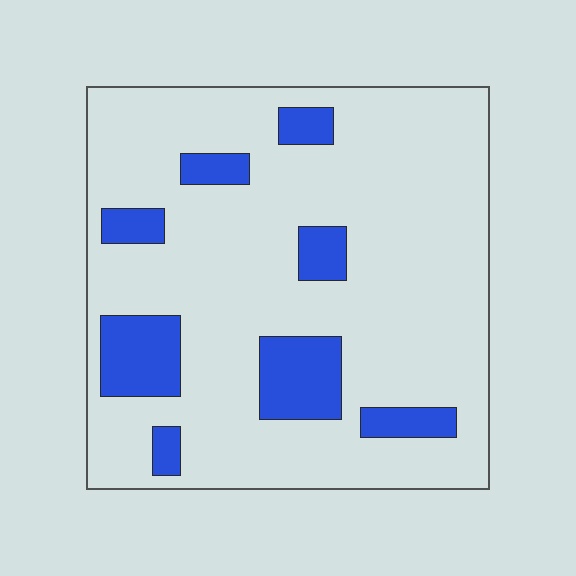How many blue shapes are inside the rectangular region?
8.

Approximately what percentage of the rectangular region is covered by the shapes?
Approximately 15%.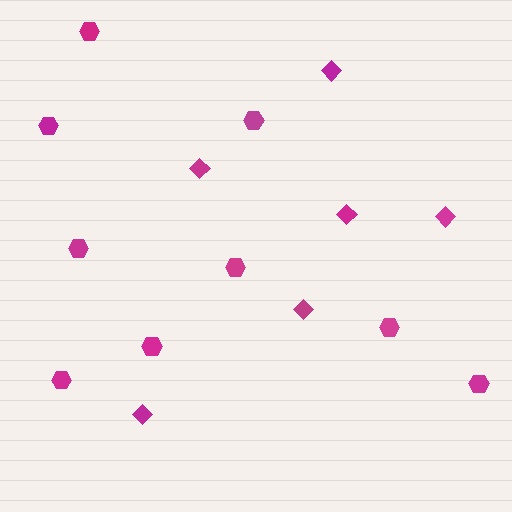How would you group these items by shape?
There are 2 groups: one group of hexagons (9) and one group of diamonds (6).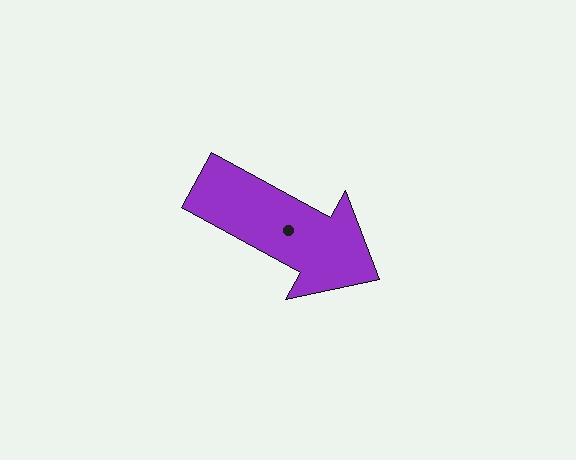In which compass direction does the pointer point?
Southeast.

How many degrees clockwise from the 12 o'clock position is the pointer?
Approximately 119 degrees.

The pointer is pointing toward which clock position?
Roughly 4 o'clock.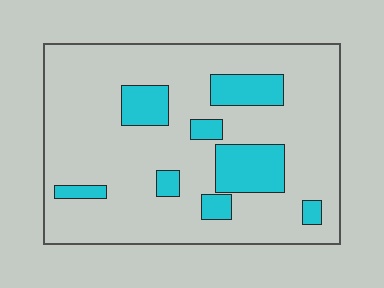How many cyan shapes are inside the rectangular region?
8.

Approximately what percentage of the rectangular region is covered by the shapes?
Approximately 20%.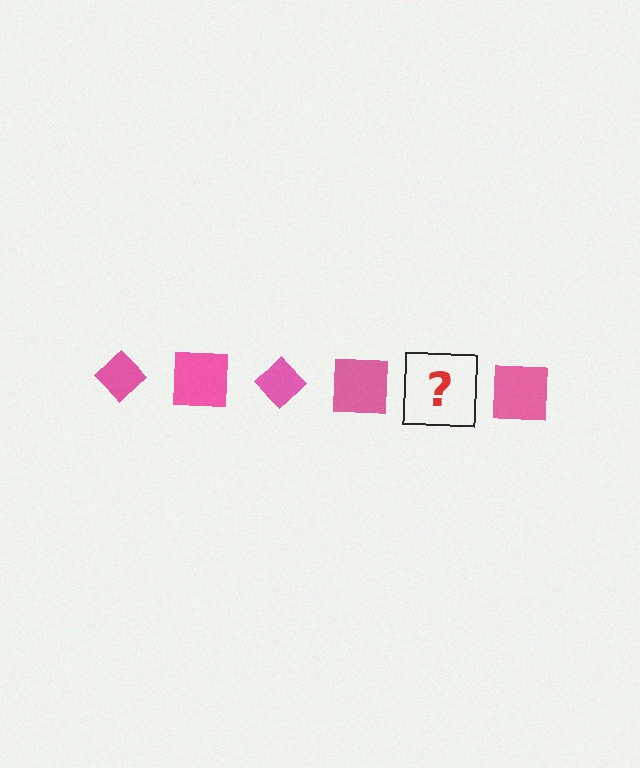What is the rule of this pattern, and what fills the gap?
The rule is that the pattern cycles through diamond, square shapes in pink. The gap should be filled with a pink diamond.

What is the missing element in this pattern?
The missing element is a pink diamond.